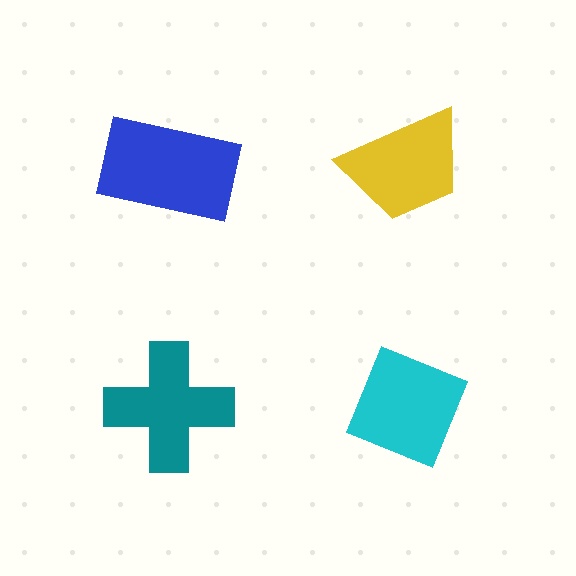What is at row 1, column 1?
A blue rectangle.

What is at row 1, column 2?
A yellow trapezoid.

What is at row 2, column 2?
A cyan diamond.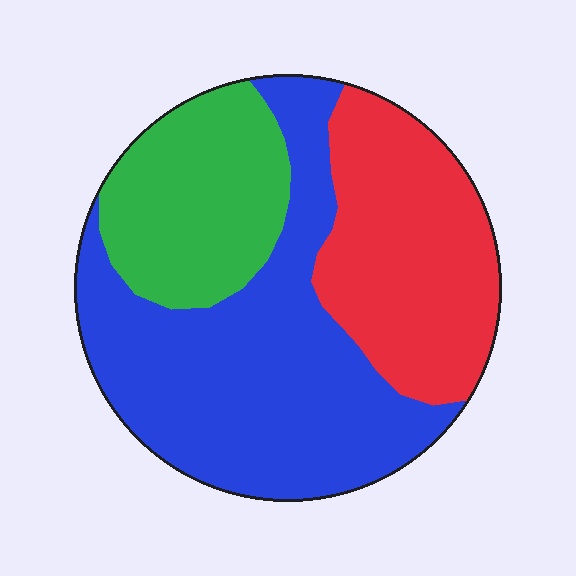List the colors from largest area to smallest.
From largest to smallest: blue, red, green.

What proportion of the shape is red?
Red covers around 30% of the shape.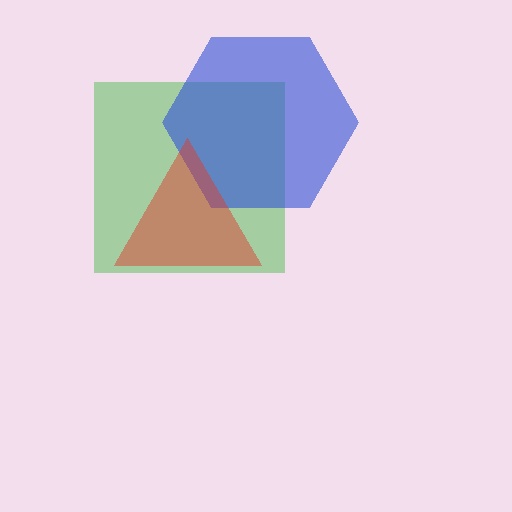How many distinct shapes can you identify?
There are 3 distinct shapes: a green square, a blue hexagon, a red triangle.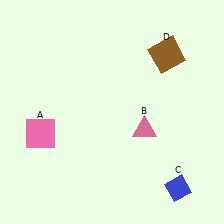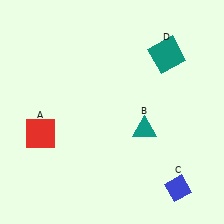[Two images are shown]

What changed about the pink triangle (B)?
In Image 1, B is pink. In Image 2, it changed to teal.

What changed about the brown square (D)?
In Image 1, D is brown. In Image 2, it changed to teal.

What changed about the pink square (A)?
In Image 1, A is pink. In Image 2, it changed to red.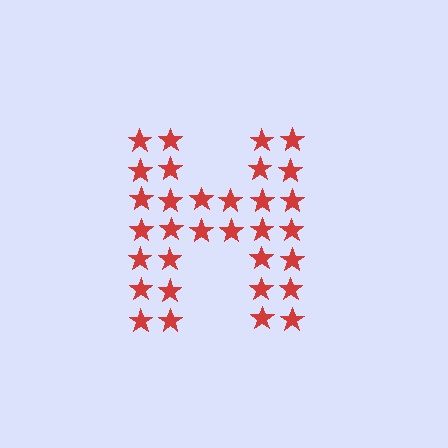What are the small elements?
The small elements are stars.